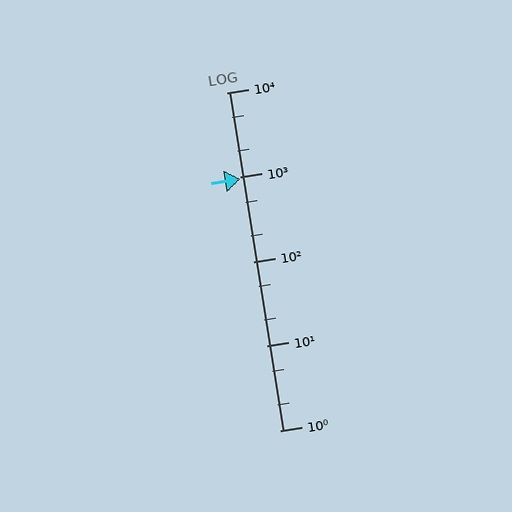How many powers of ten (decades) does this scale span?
The scale spans 4 decades, from 1 to 10000.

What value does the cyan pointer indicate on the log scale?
The pointer indicates approximately 950.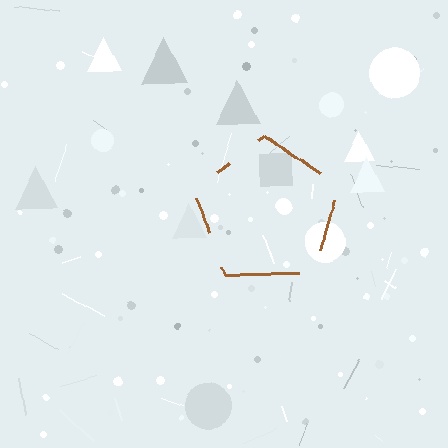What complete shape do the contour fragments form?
The contour fragments form a pentagon.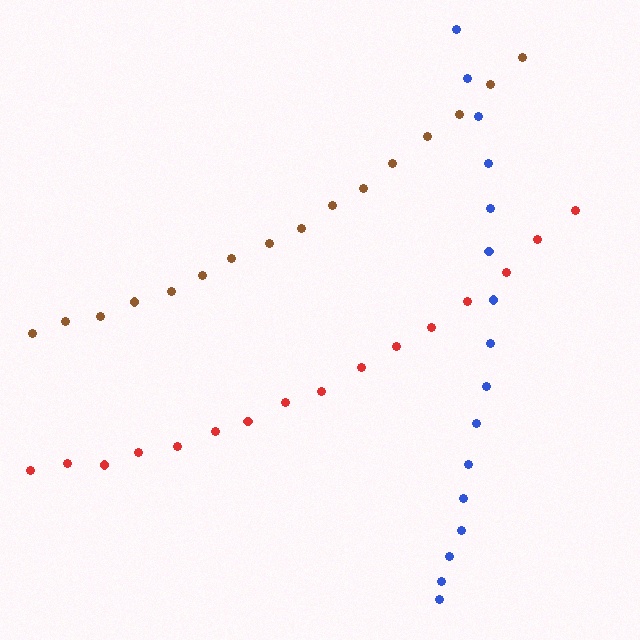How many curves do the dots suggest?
There are 3 distinct paths.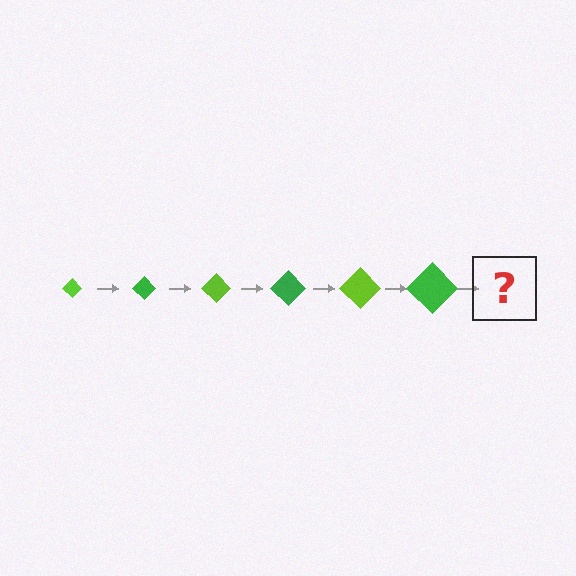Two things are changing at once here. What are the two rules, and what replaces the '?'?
The two rules are that the diamond grows larger each step and the color cycles through lime and green. The '?' should be a lime diamond, larger than the previous one.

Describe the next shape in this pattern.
It should be a lime diamond, larger than the previous one.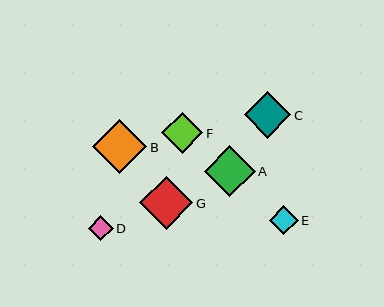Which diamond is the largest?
Diamond B is the largest with a size of approximately 54 pixels.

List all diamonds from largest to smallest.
From largest to smallest: B, G, A, C, F, E, D.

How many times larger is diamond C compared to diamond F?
Diamond C is approximately 1.1 times the size of diamond F.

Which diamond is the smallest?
Diamond D is the smallest with a size of approximately 25 pixels.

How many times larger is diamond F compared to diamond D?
Diamond F is approximately 1.6 times the size of diamond D.